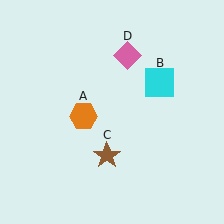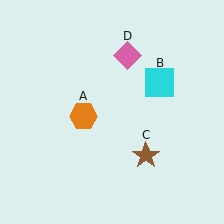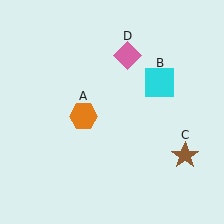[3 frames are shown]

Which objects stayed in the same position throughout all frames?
Orange hexagon (object A) and cyan square (object B) and pink diamond (object D) remained stationary.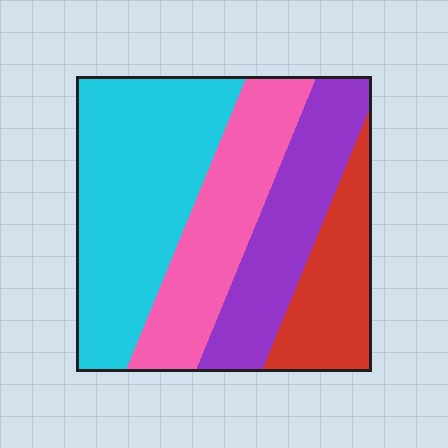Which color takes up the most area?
Cyan, at roughly 35%.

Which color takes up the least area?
Red, at roughly 15%.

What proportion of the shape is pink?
Pink covers about 25% of the shape.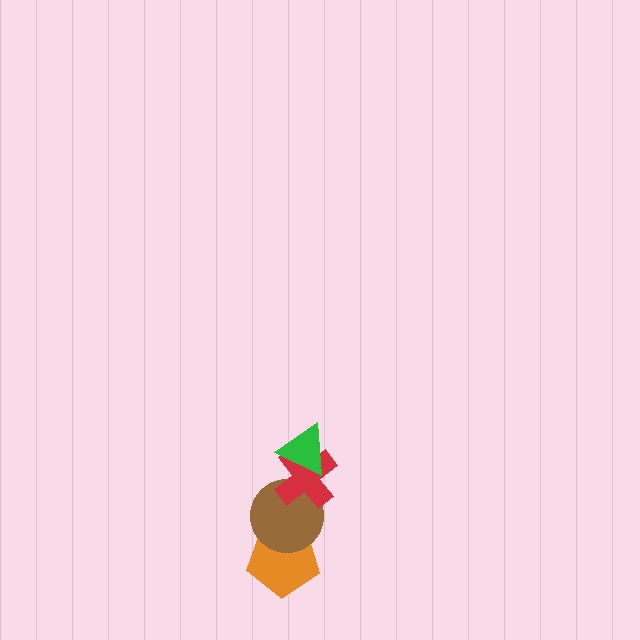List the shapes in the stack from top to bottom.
From top to bottom: the green triangle, the red cross, the brown circle, the orange pentagon.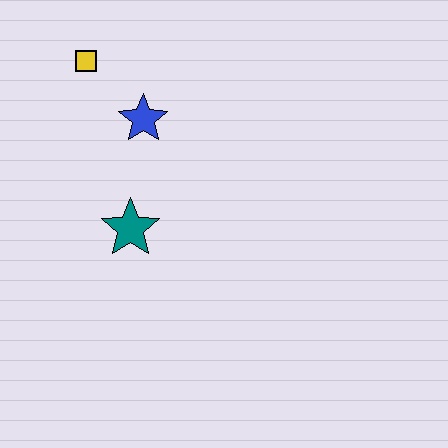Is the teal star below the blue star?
Yes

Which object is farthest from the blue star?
The teal star is farthest from the blue star.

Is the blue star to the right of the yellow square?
Yes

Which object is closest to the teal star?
The blue star is closest to the teal star.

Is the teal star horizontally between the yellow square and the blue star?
Yes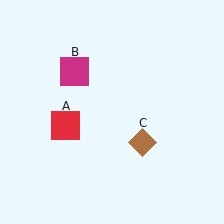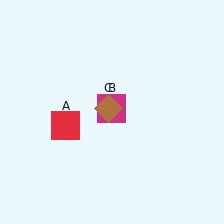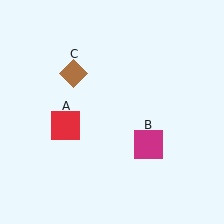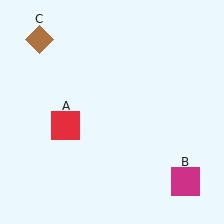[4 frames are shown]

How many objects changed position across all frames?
2 objects changed position: magenta square (object B), brown diamond (object C).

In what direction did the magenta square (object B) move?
The magenta square (object B) moved down and to the right.